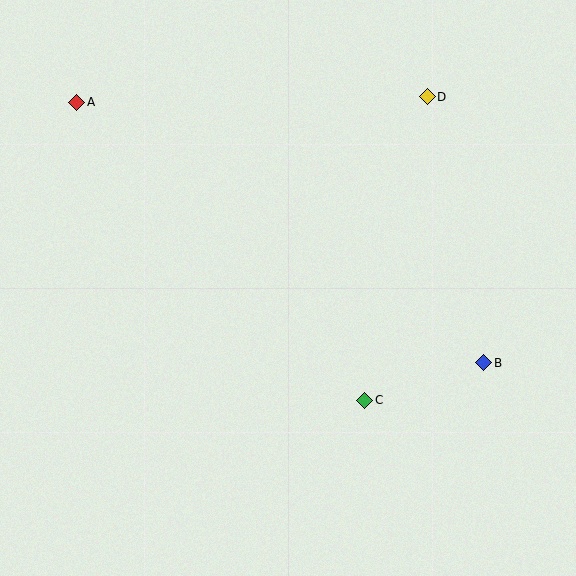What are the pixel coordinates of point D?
Point D is at (427, 97).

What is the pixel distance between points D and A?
The distance between D and A is 350 pixels.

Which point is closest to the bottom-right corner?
Point B is closest to the bottom-right corner.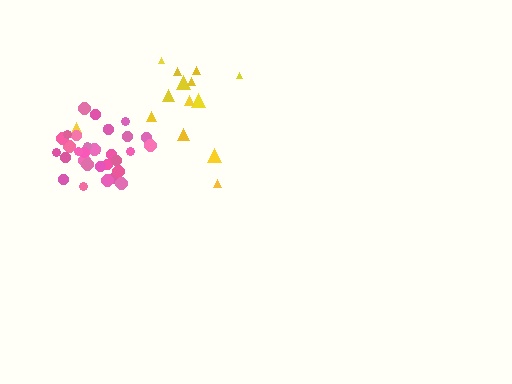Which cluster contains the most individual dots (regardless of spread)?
Pink (32).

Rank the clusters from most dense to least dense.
pink, yellow.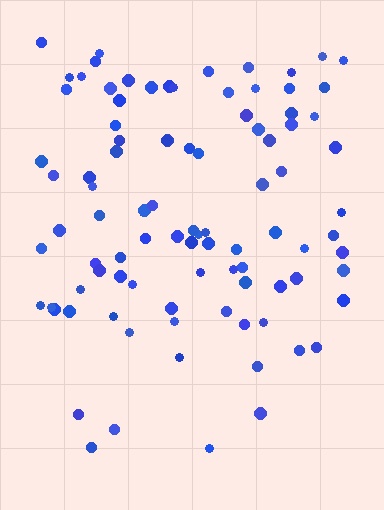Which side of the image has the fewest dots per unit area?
The bottom.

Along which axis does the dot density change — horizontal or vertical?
Vertical.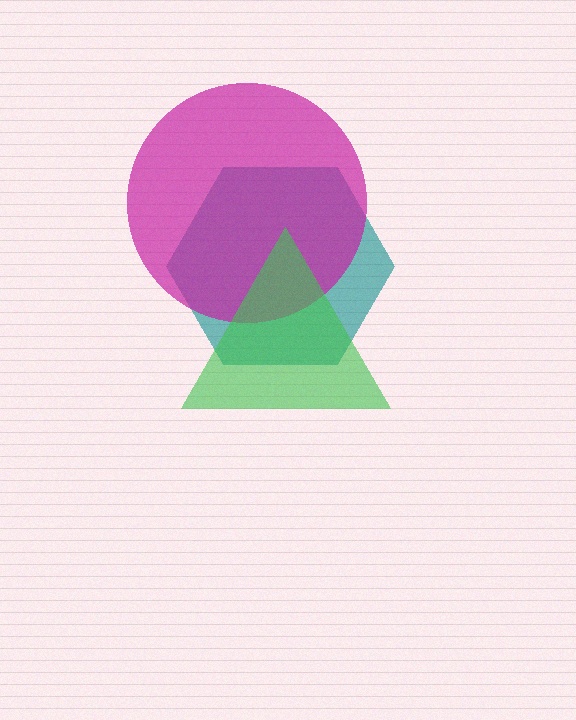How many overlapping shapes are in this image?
There are 3 overlapping shapes in the image.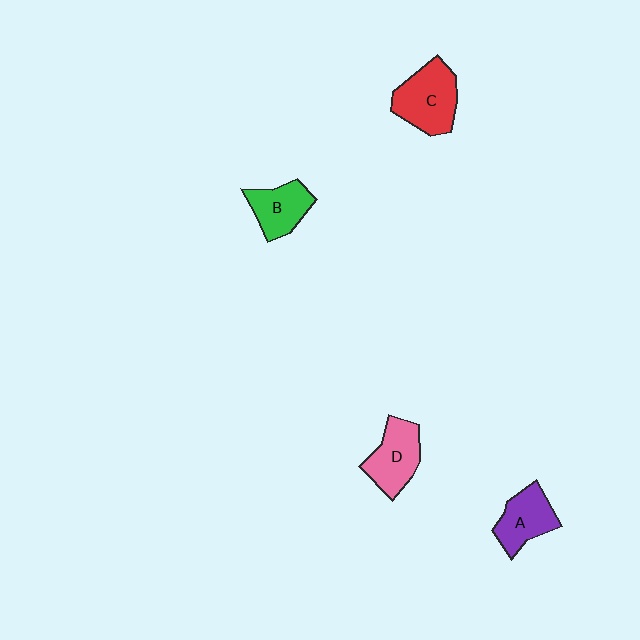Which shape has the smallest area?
Shape B (green).